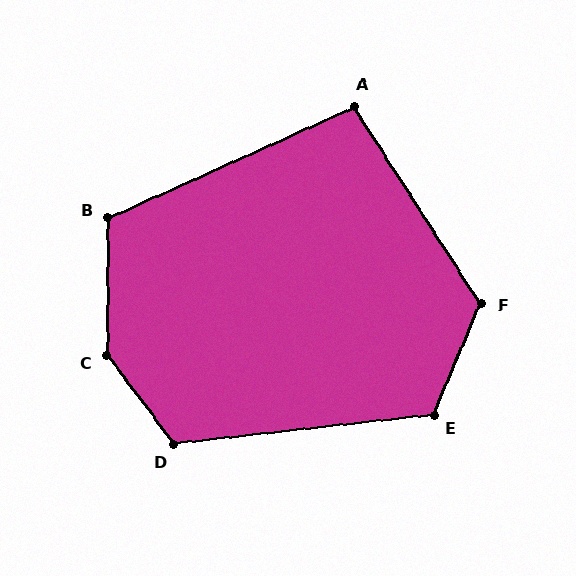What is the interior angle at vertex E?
Approximately 119 degrees (obtuse).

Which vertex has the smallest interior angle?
A, at approximately 98 degrees.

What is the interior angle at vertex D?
Approximately 121 degrees (obtuse).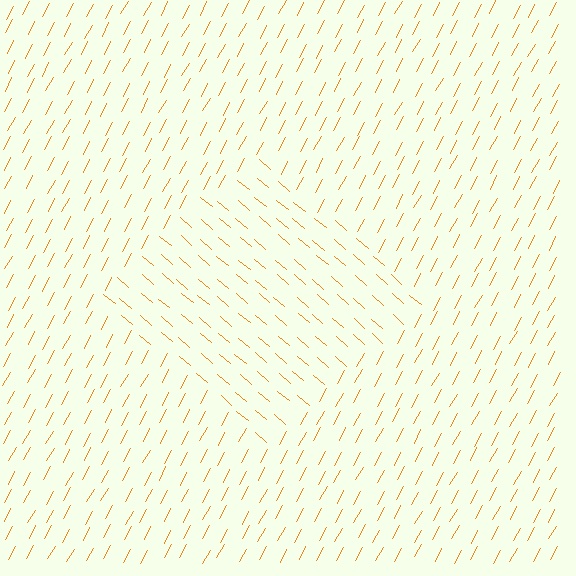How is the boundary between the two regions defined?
The boundary is defined purely by a change in line orientation (approximately 78 degrees difference). All lines are the same color and thickness.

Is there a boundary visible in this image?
Yes, there is a texture boundary formed by a change in line orientation.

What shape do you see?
I see a diamond.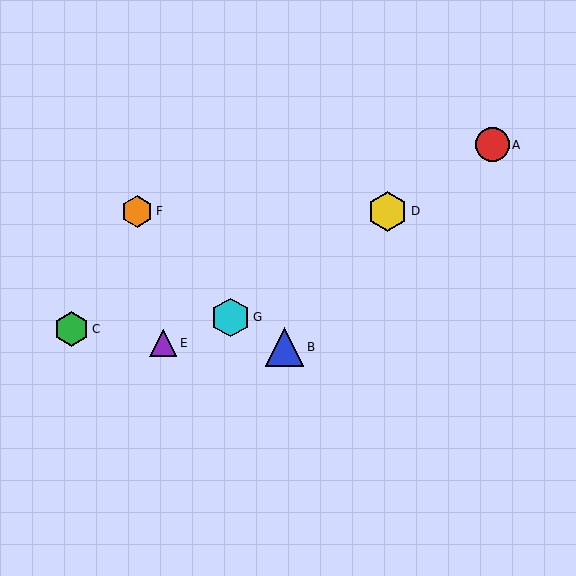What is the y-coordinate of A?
Object A is at y≈145.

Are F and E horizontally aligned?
No, F is at y≈211 and E is at y≈343.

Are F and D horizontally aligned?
Yes, both are at y≈211.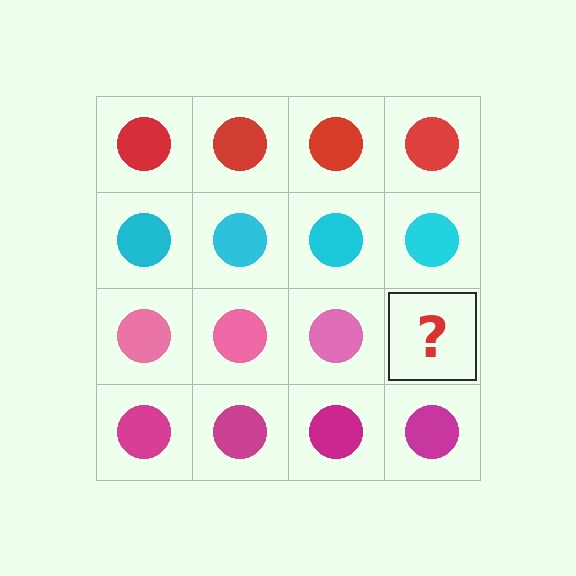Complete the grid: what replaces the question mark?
The question mark should be replaced with a pink circle.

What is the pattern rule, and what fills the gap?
The rule is that each row has a consistent color. The gap should be filled with a pink circle.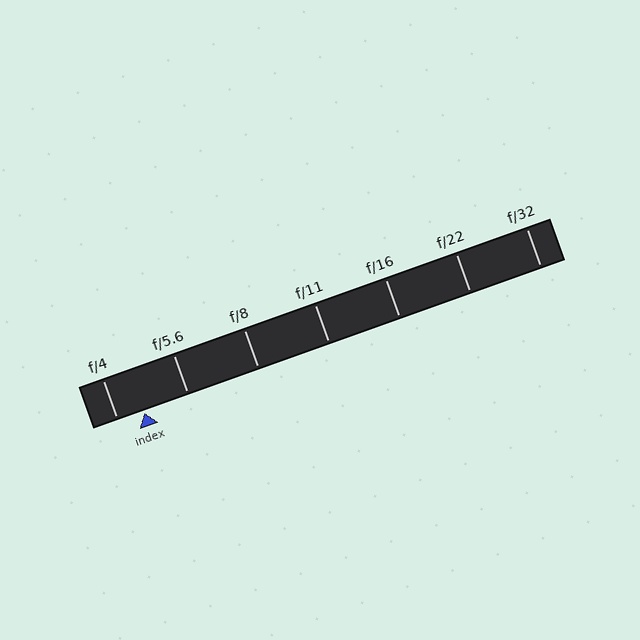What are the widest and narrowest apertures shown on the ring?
The widest aperture shown is f/4 and the narrowest is f/32.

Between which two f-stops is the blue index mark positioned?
The index mark is between f/4 and f/5.6.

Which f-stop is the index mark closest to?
The index mark is closest to f/4.